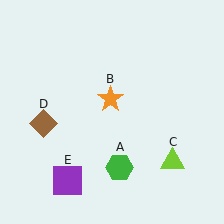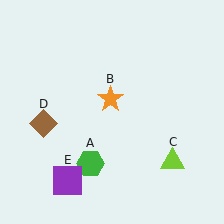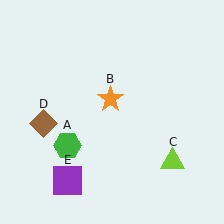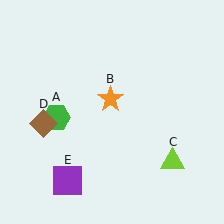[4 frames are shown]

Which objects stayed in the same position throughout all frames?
Orange star (object B) and lime triangle (object C) and brown diamond (object D) and purple square (object E) remained stationary.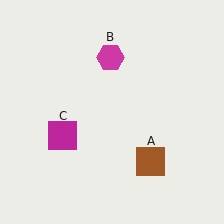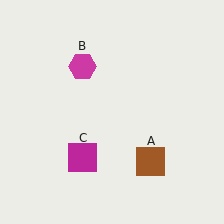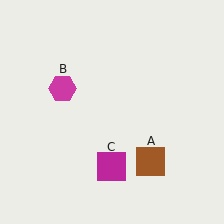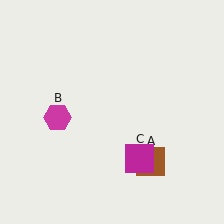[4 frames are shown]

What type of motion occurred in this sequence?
The magenta hexagon (object B), magenta square (object C) rotated counterclockwise around the center of the scene.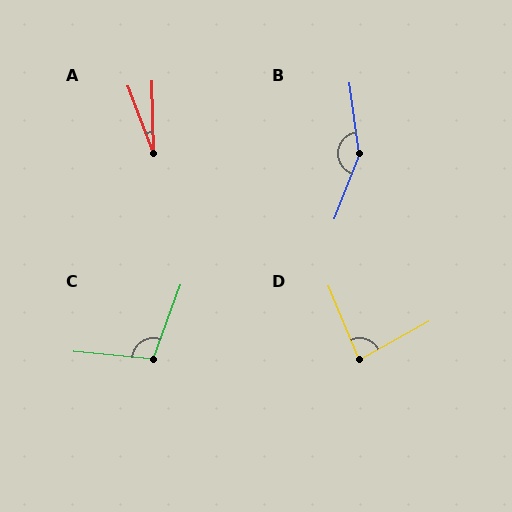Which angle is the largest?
B, at approximately 151 degrees.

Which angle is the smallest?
A, at approximately 20 degrees.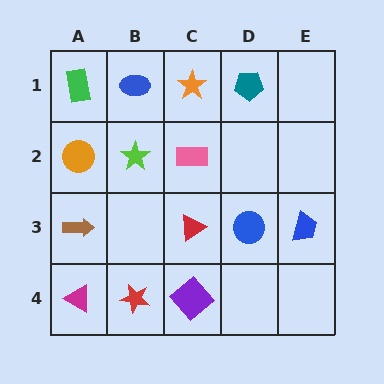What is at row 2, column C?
A pink rectangle.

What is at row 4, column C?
A purple diamond.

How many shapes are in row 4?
3 shapes.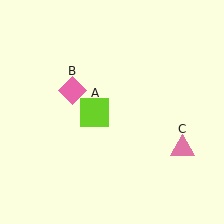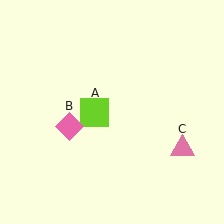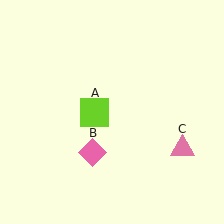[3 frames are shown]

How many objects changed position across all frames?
1 object changed position: pink diamond (object B).